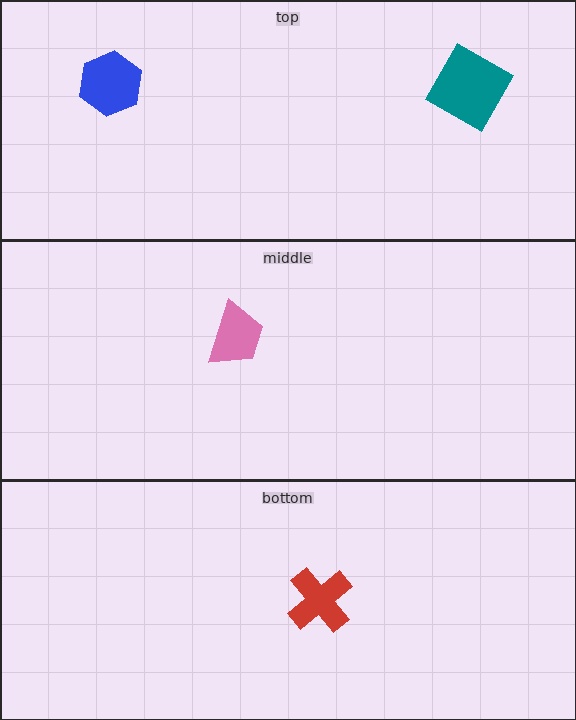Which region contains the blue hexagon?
The top region.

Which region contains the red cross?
The bottom region.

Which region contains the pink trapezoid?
The middle region.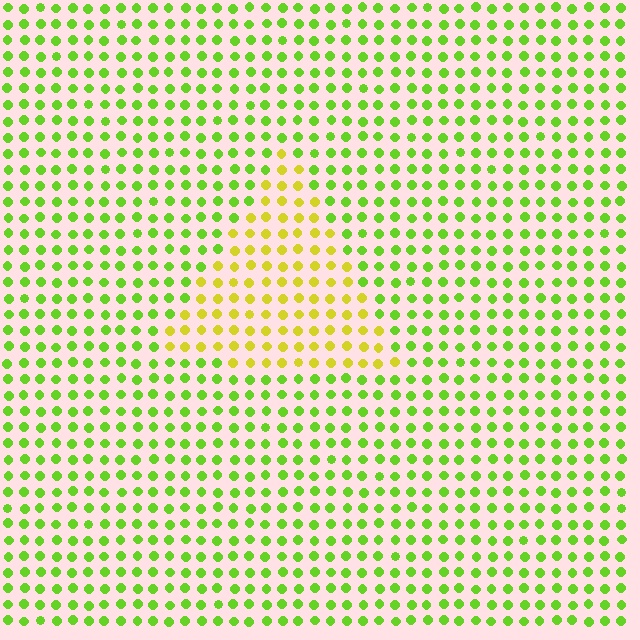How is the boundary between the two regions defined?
The boundary is defined purely by a slight shift in hue (about 38 degrees). Spacing, size, and orientation are identical on both sides.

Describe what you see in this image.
The image is filled with small lime elements in a uniform arrangement. A triangle-shaped region is visible where the elements are tinted to a slightly different hue, forming a subtle color boundary.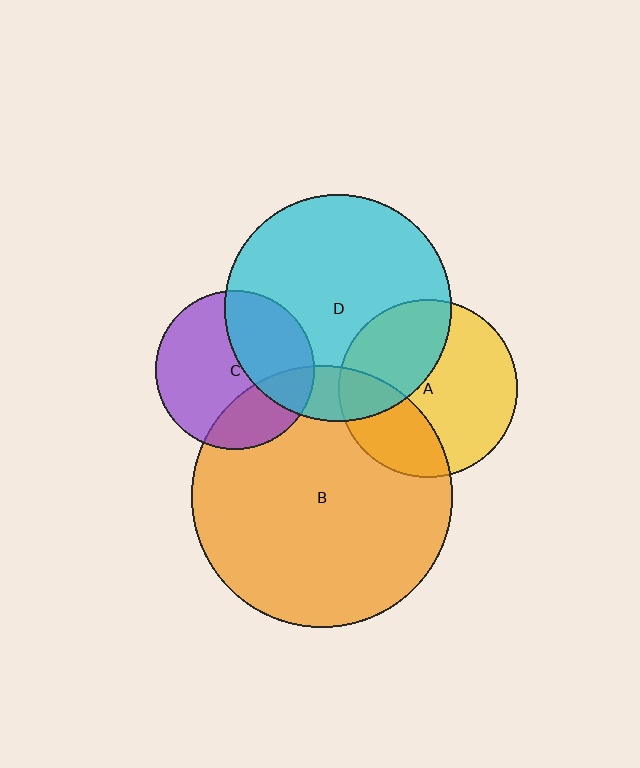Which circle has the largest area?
Circle B (orange).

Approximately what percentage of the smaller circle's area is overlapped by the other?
Approximately 35%.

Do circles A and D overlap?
Yes.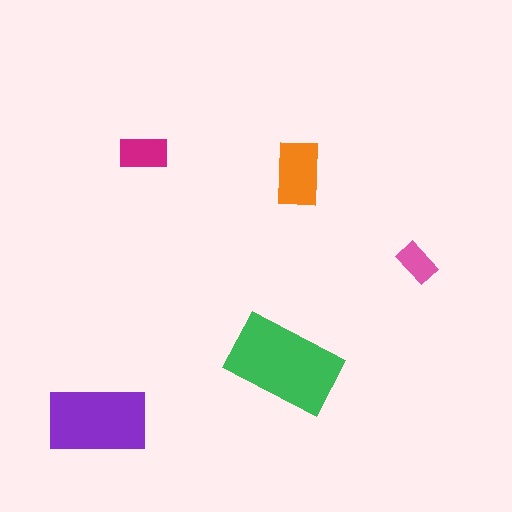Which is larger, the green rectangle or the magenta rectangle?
The green one.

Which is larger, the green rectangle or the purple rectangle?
The green one.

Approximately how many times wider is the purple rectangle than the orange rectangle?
About 1.5 times wider.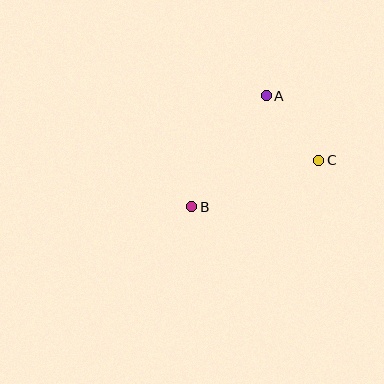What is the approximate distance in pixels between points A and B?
The distance between A and B is approximately 134 pixels.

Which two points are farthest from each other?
Points B and C are farthest from each other.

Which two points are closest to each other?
Points A and C are closest to each other.